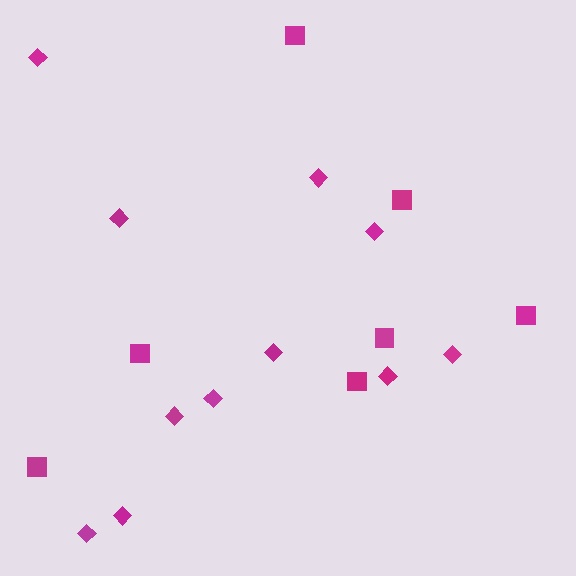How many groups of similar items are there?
There are 2 groups: one group of diamonds (11) and one group of squares (7).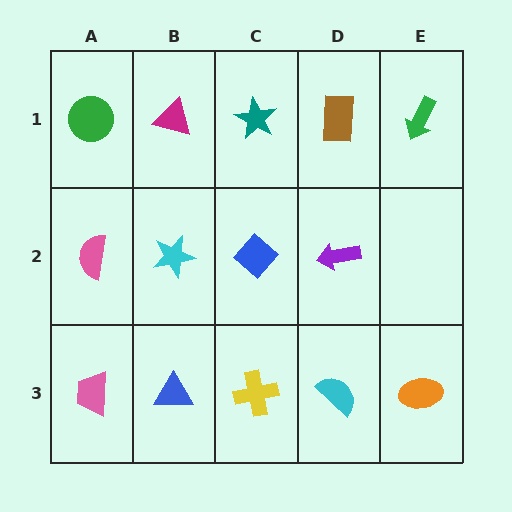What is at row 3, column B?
A blue triangle.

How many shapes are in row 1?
5 shapes.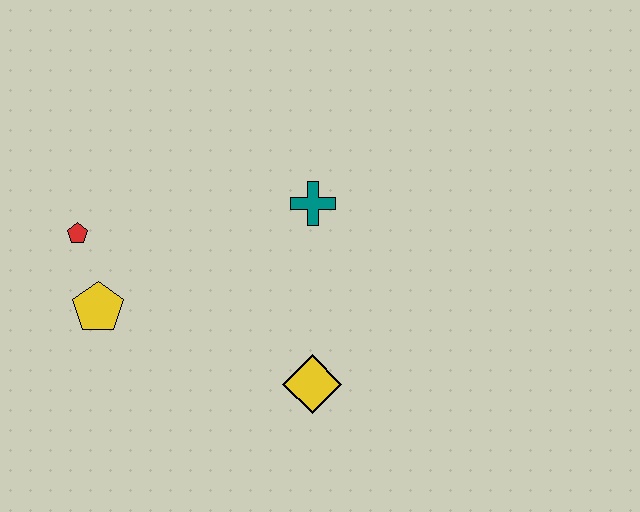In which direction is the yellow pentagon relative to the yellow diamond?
The yellow pentagon is to the left of the yellow diamond.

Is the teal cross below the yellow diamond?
No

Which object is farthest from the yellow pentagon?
The teal cross is farthest from the yellow pentagon.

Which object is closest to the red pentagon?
The yellow pentagon is closest to the red pentagon.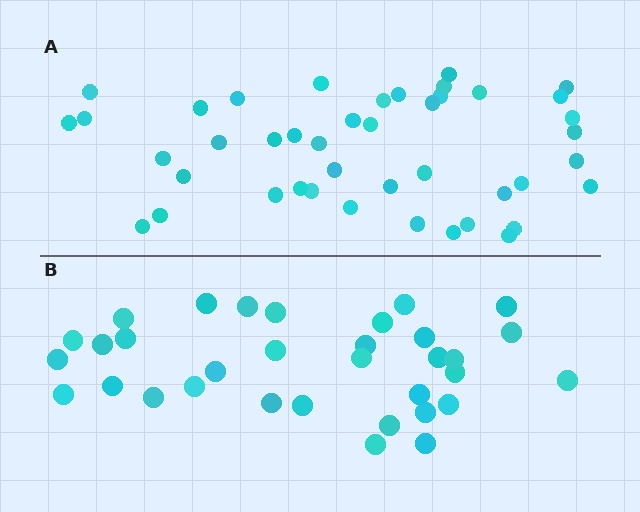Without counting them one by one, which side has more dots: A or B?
Region A (the top region) has more dots.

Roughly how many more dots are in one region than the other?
Region A has roughly 10 or so more dots than region B.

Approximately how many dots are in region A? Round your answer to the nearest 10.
About 40 dots. (The exact count is 43, which rounds to 40.)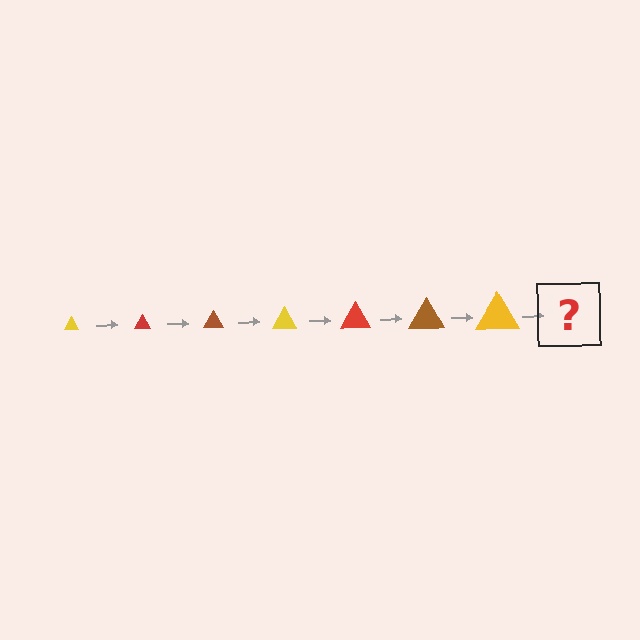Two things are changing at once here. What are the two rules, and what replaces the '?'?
The two rules are that the triangle grows larger each step and the color cycles through yellow, red, and brown. The '?' should be a red triangle, larger than the previous one.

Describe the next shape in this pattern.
It should be a red triangle, larger than the previous one.